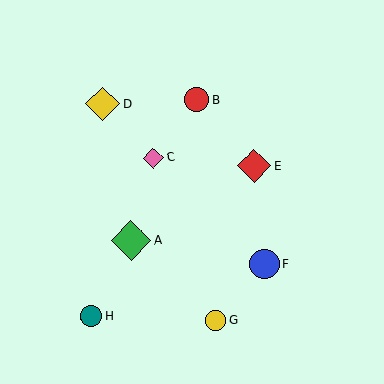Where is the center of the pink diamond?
The center of the pink diamond is at (153, 158).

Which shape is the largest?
The green diamond (labeled A) is the largest.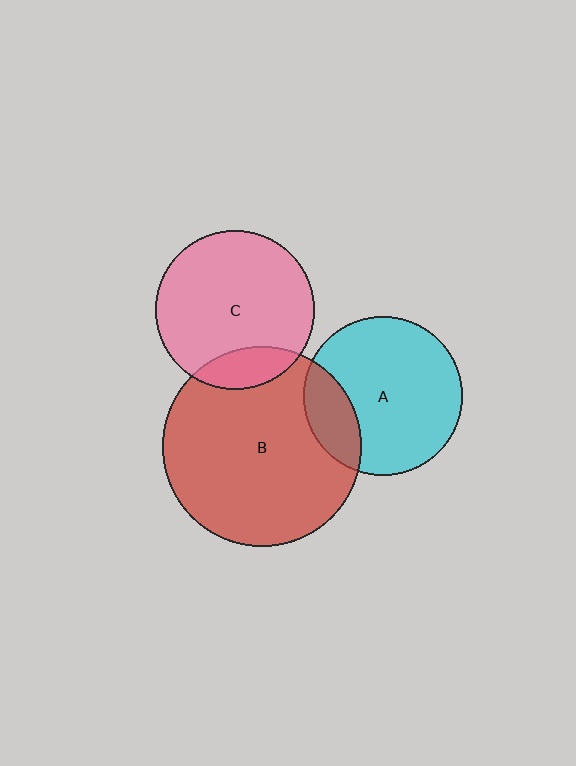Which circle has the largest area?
Circle B (red).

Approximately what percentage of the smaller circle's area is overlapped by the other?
Approximately 15%.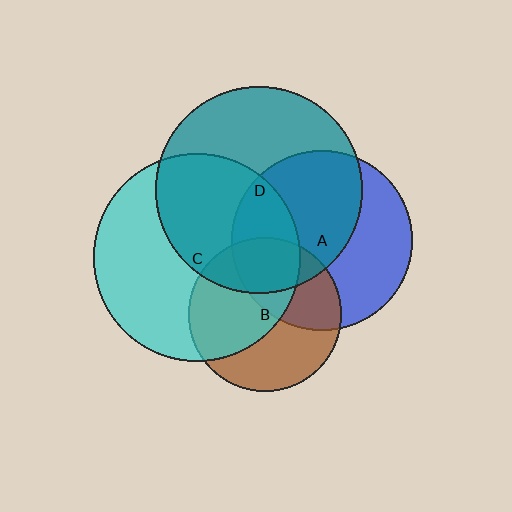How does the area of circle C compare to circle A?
Approximately 1.3 times.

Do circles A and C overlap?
Yes.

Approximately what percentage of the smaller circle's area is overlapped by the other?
Approximately 25%.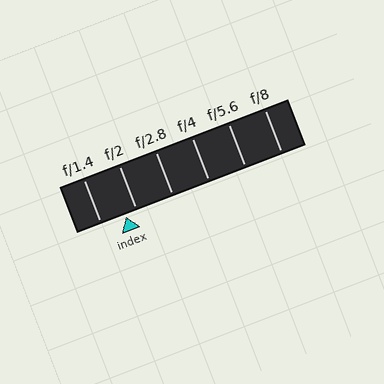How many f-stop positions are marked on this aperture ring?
There are 6 f-stop positions marked.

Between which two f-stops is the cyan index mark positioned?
The index mark is between f/1.4 and f/2.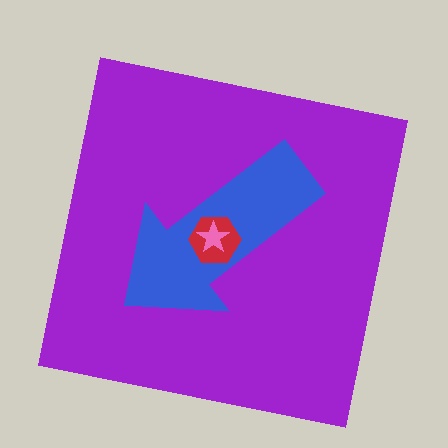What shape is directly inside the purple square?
The blue arrow.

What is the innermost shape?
The pink star.